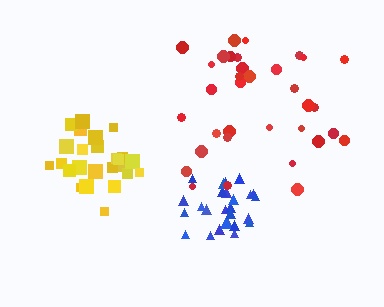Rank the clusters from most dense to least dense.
blue, yellow, red.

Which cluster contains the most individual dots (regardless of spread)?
Red (34).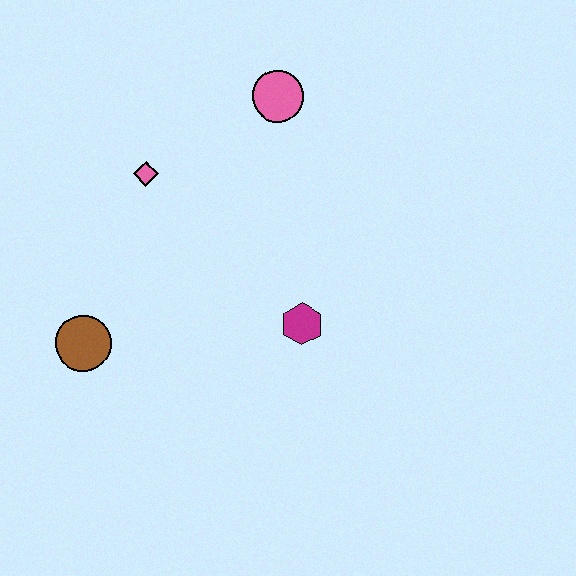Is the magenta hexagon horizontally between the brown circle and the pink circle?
No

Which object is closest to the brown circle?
The pink diamond is closest to the brown circle.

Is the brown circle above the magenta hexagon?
No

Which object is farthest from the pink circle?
The brown circle is farthest from the pink circle.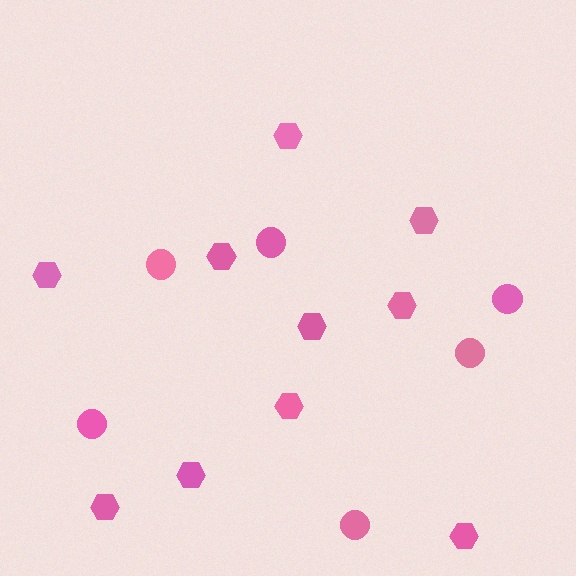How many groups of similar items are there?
There are 2 groups: one group of hexagons (10) and one group of circles (6).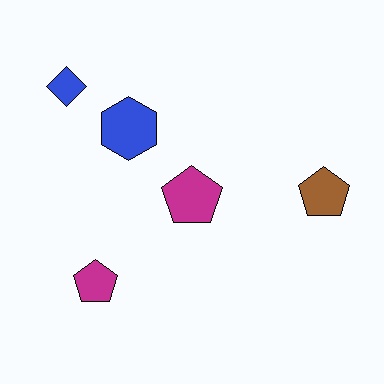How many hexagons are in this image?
There is 1 hexagon.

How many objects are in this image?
There are 5 objects.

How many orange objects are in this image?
There are no orange objects.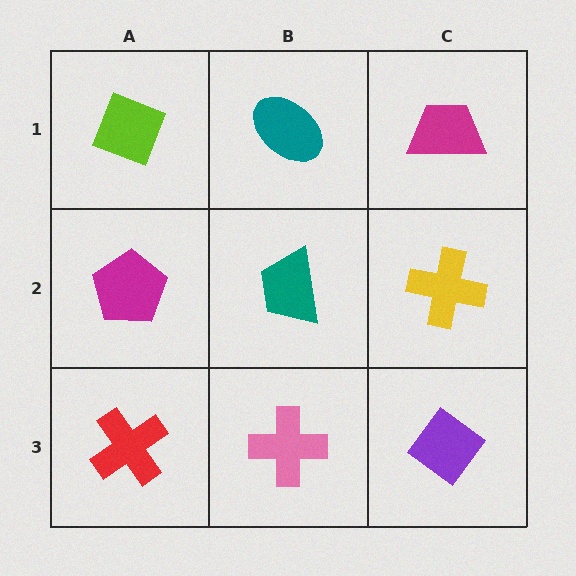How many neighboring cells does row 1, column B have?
3.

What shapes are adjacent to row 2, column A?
A lime diamond (row 1, column A), a red cross (row 3, column A), a teal trapezoid (row 2, column B).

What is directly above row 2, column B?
A teal ellipse.